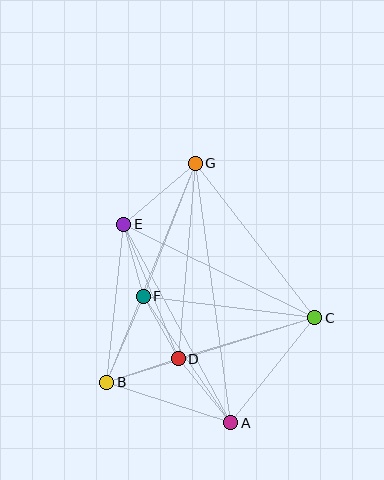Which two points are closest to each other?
Points D and F are closest to each other.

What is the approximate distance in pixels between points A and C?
The distance between A and C is approximately 135 pixels.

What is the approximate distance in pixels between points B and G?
The distance between B and G is approximately 236 pixels.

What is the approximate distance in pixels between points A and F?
The distance between A and F is approximately 154 pixels.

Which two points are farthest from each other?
Points A and G are farthest from each other.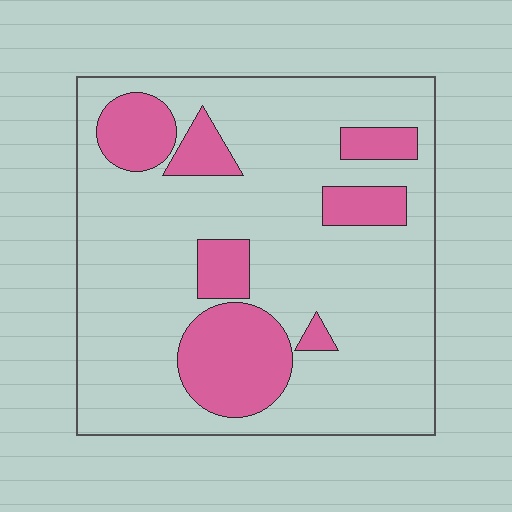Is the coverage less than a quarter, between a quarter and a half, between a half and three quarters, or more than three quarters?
Less than a quarter.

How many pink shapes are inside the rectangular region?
7.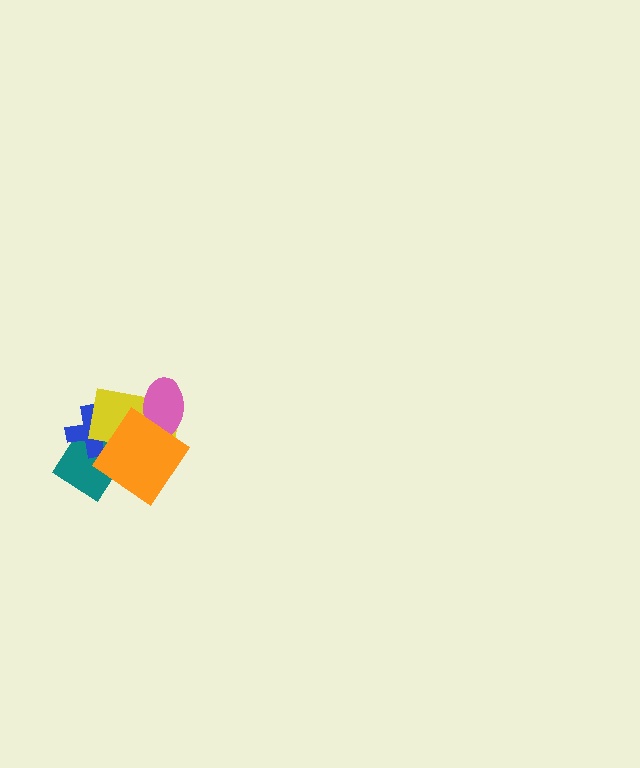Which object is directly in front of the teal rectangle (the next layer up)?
The blue cross is directly in front of the teal rectangle.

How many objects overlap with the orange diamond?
4 objects overlap with the orange diamond.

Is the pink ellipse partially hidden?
Yes, it is partially covered by another shape.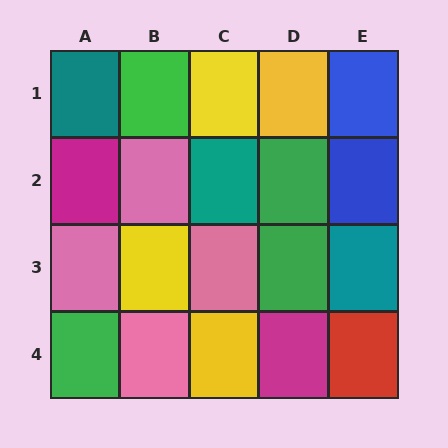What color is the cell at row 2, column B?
Pink.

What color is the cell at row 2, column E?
Blue.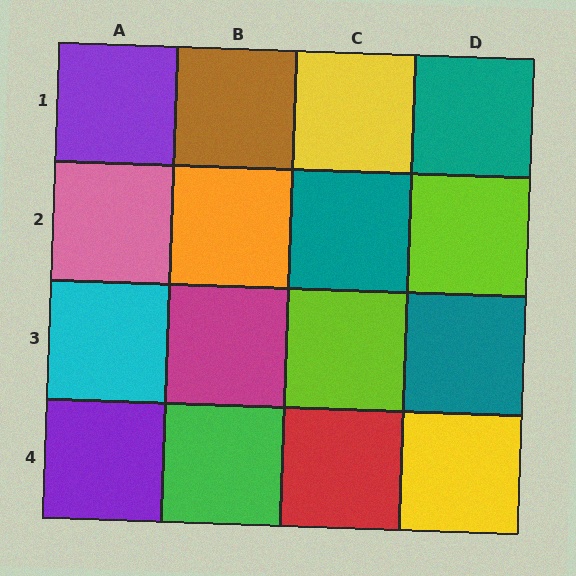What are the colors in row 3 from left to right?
Cyan, magenta, lime, teal.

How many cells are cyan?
1 cell is cyan.